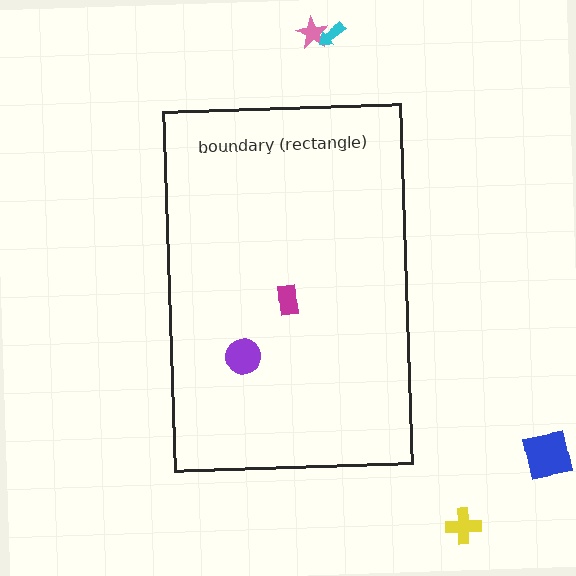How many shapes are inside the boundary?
2 inside, 4 outside.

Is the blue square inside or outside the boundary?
Outside.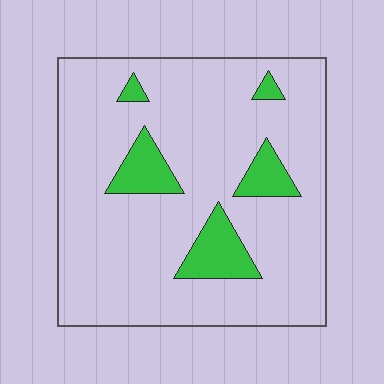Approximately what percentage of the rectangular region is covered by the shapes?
Approximately 15%.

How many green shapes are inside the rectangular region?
5.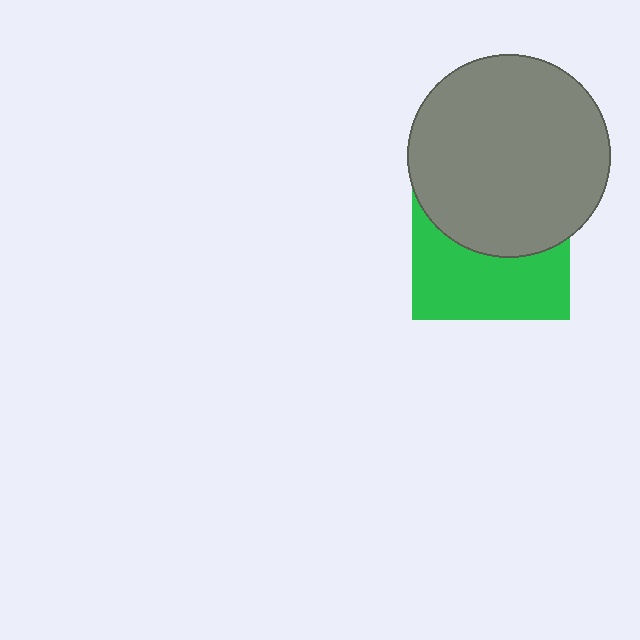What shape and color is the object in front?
The object in front is a gray circle.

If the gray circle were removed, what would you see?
You would see the complete green square.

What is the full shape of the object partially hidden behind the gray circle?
The partially hidden object is a green square.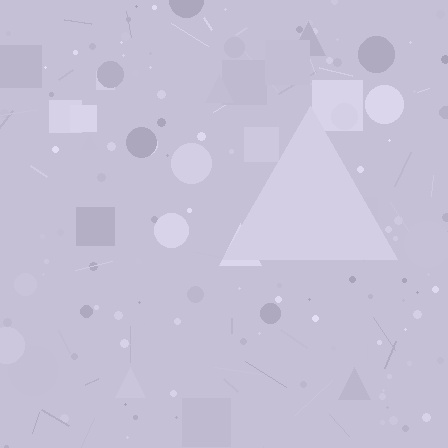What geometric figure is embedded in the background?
A triangle is embedded in the background.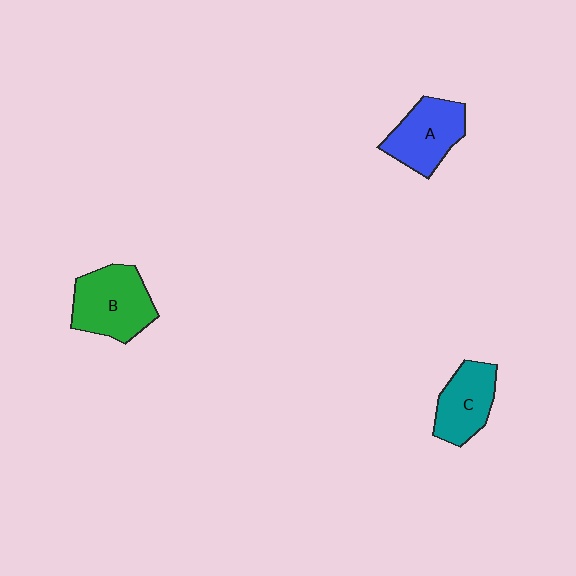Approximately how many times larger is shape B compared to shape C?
Approximately 1.3 times.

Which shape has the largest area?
Shape B (green).